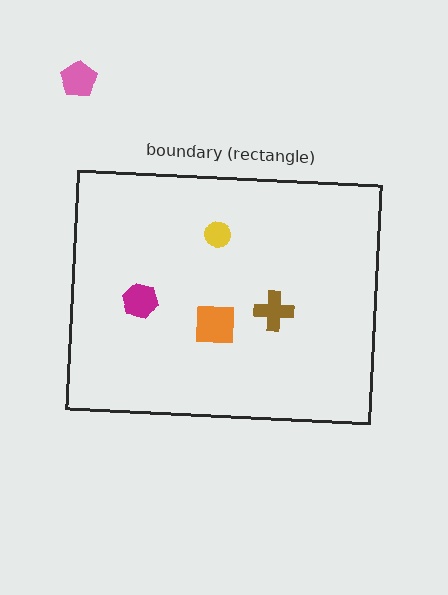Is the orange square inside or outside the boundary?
Inside.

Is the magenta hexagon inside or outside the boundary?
Inside.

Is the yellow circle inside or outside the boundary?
Inside.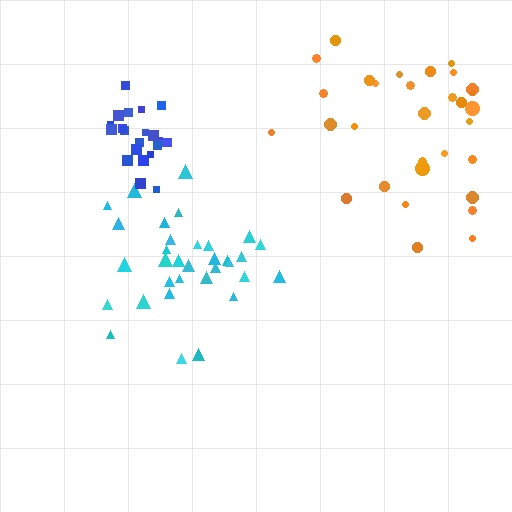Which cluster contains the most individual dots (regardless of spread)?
Cyan (33).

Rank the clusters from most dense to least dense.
blue, cyan, orange.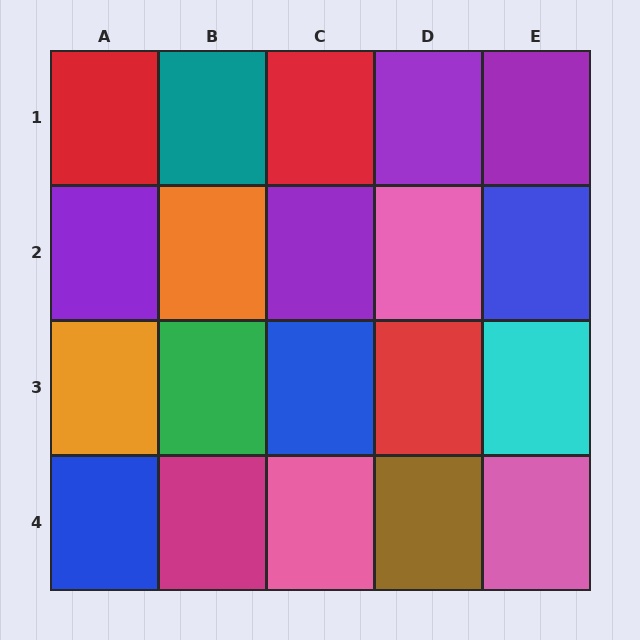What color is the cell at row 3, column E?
Cyan.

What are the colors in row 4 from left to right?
Blue, magenta, pink, brown, pink.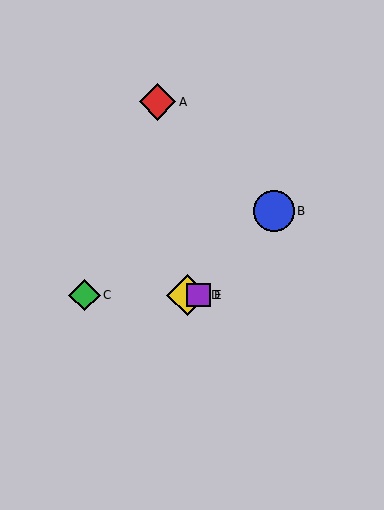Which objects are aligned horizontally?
Objects C, D, E are aligned horizontally.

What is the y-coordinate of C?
Object C is at y≈295.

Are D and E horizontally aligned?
Yes, both are at y≈295.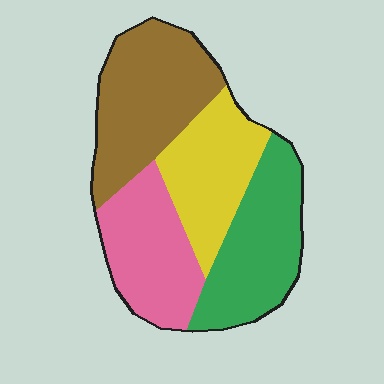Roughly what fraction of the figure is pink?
Pink covers 23% of the figure.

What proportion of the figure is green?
Green takes up about one quarter (1/4) of the figure.